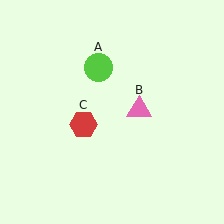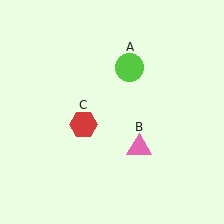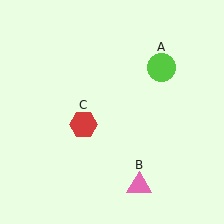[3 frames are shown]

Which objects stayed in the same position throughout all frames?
Red hexagon (object C) remained stationary.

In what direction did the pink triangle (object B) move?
The pink triangle (object B) moved down.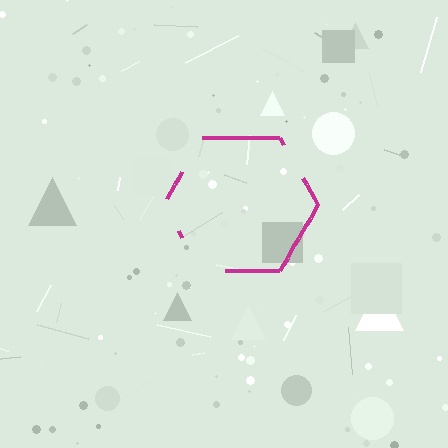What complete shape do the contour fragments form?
The contour fragments form a hexagon.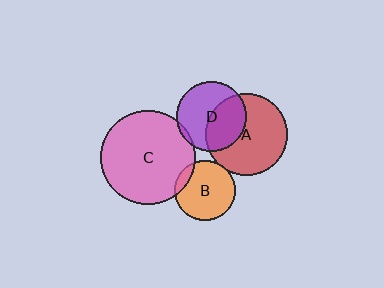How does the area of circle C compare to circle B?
Approximately 2.5 times.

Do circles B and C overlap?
Yes.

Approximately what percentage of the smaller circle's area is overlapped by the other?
Approximately 10%.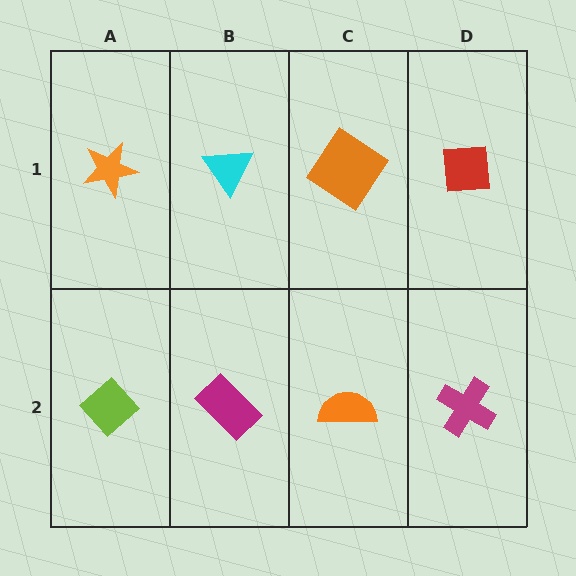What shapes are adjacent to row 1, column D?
A magenta cross (row 2, column D), an orange diamond (row 1, column C).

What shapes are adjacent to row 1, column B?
A magenta rectangle (row 2, column B), an orange star (row 1, column A), an orange diamond (row 1, column C).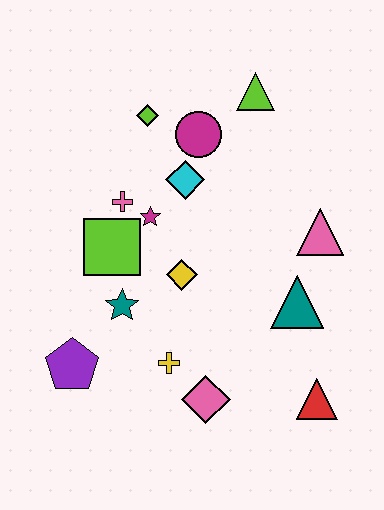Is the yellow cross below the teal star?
Yes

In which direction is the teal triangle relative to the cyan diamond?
The teal triangle is below the cyan diamond.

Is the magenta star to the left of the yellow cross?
Yes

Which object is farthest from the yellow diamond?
The lime triangle is farthest from the yellow diamond.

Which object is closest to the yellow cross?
The pink diamond is closest to the yellow cross.